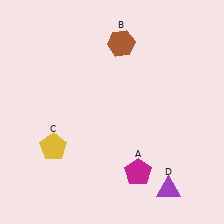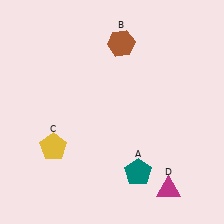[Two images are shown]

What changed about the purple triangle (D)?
In Image 1, D is purple. In Image 2, it changed to magenta.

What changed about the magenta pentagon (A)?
In Image 1, A is magenta. In Image 2, it changed to teal.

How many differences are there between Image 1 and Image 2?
There are 2 differences between the two images.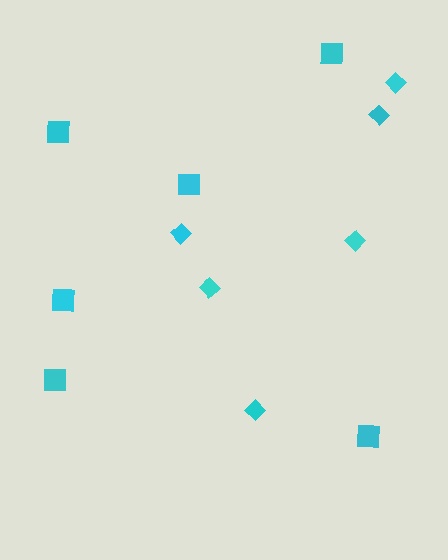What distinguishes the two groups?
There are 2 groups: one group of squares (6) and one group of diamonds (6).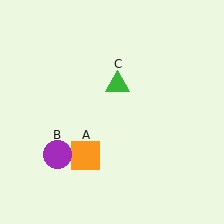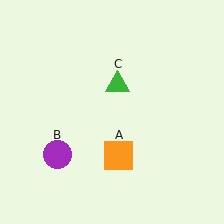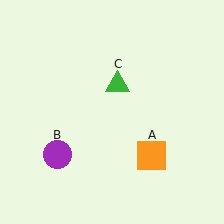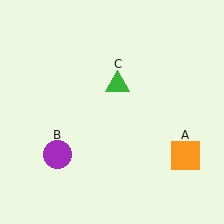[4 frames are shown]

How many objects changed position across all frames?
1 object changed position: orange square (object A).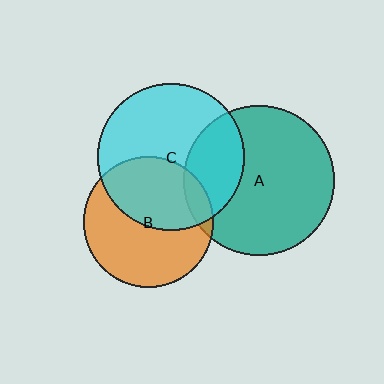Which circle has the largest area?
Circle A (teal).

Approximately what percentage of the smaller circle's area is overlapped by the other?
Approximately 45%.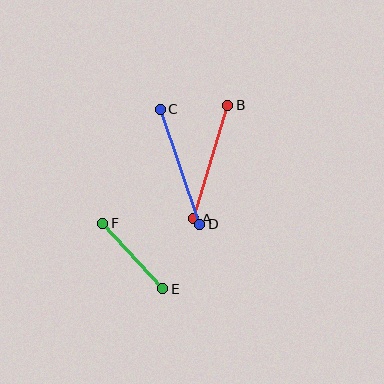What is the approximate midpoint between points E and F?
The midpoint is at approximately (133, 256) pixels.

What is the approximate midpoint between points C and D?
The midpoint is at approximately (180, 167) pixels.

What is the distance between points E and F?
The distance is approximately 89 pixels.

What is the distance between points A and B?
The distance is approximately 119 pixels.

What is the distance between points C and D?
The distance is approximately 122 pixels.